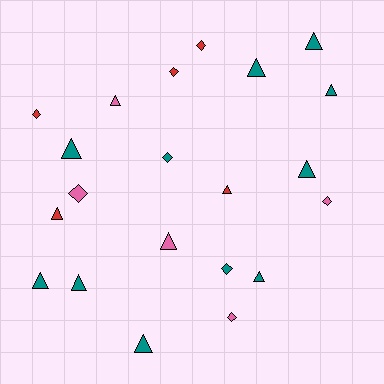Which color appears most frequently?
Teal, with 11 objects.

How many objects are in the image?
There are 21 objects.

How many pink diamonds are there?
There are 3 pink diamonds.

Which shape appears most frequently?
Triangle, with 13 objects.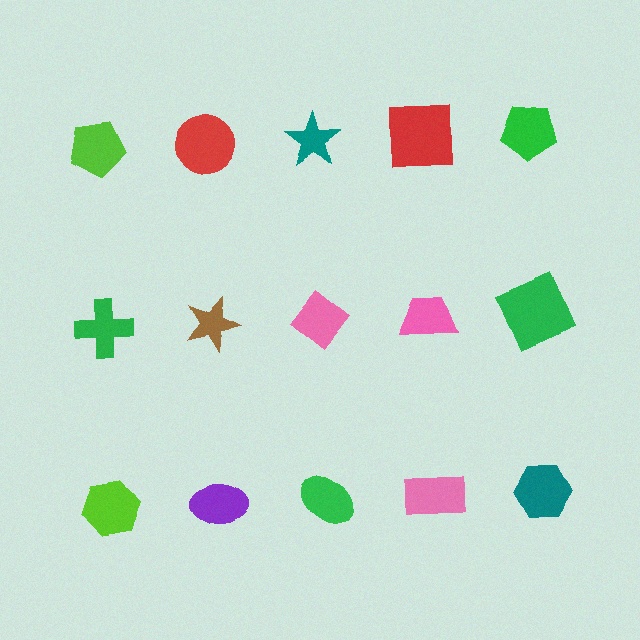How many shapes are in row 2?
5 shapes.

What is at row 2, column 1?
A green cross.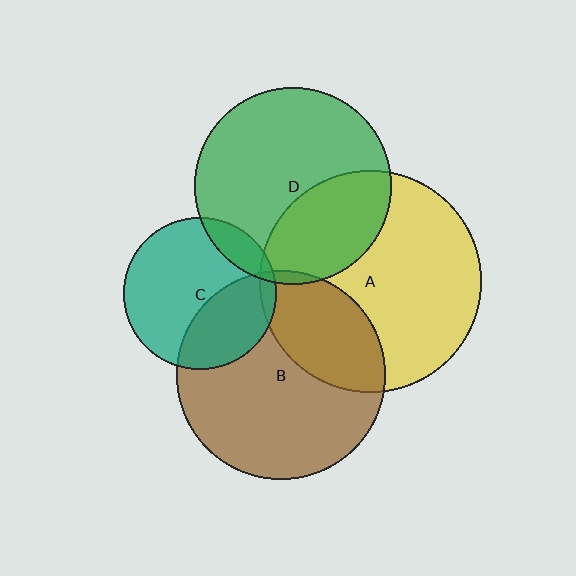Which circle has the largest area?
Circle A (yellow).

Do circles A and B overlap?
Yes.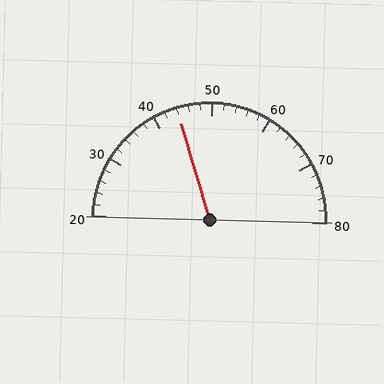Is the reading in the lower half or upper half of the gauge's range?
The reading is in the lower half of the range (20 to 80).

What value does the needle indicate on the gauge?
The needle indicates approximately 44.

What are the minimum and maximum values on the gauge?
The gauge ranges from 20 to 80.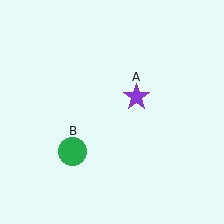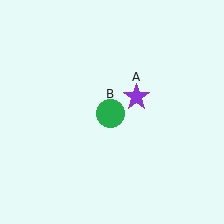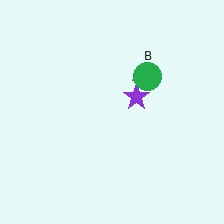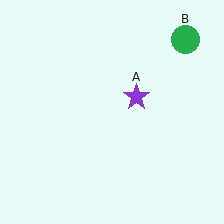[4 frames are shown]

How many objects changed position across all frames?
1 object changed position: green circle (object B).